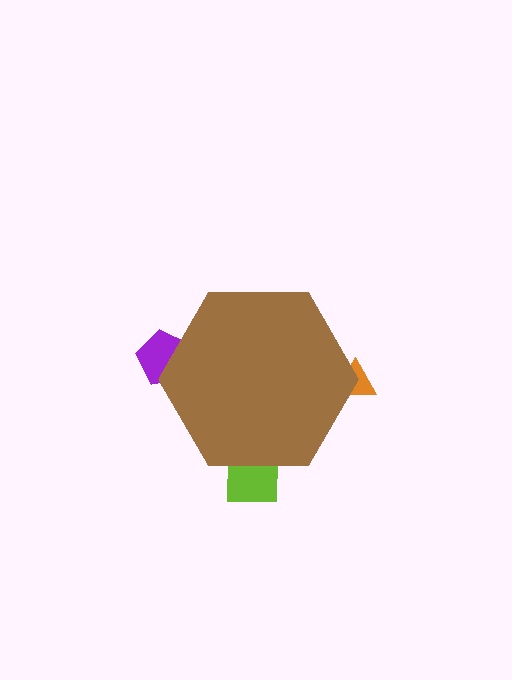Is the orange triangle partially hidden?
Yes, the orange triangle is partially hidden behind the brown hexagon.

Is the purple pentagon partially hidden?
Yes, the purple pentagon is partially hidden behind the brown hexagon.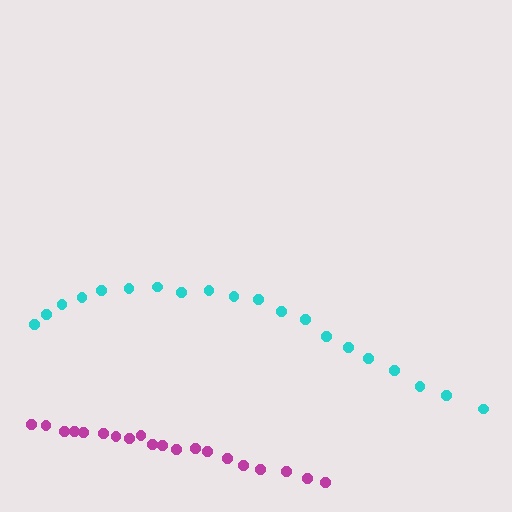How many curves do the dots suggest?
There are 2 distinct paths.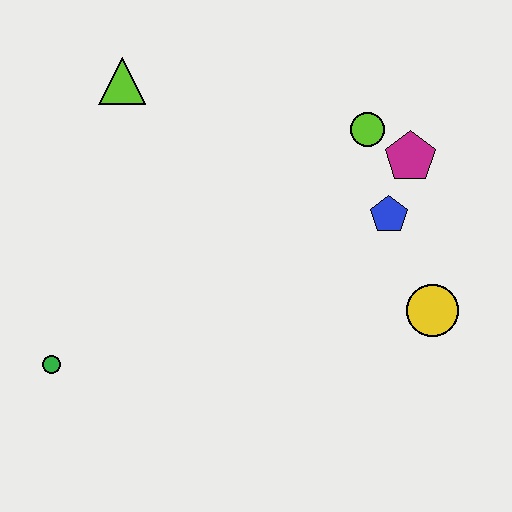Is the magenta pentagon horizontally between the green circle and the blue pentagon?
No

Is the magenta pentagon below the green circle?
No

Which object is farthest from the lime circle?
The green circle is farthest from the lime circle.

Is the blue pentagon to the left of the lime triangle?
No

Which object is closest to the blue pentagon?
The magenta pentagon is closest to the blue pentagon.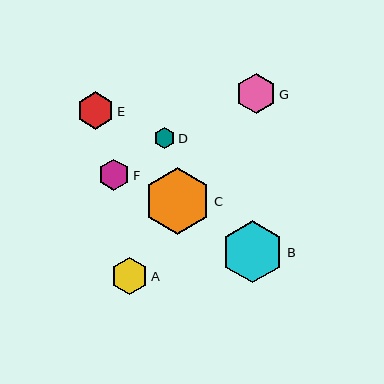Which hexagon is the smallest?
Hexagon D is the smallest with a size of approximately 21 pixels.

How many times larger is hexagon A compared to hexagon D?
Hexagon A is approximately 1.7 times the size of hexagon D.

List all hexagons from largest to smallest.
From largest to smallest: C, B, G, E, A, F, D.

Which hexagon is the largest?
Hexagon C is the largest with a size of approximately 67 pixels.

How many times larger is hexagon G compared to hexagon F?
Hexagon G is approximately 1.3 times the size of hexagon F.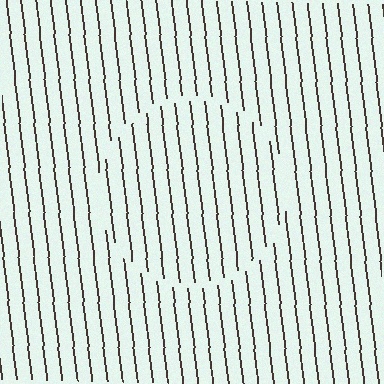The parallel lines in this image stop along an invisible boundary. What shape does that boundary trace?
An illusory circle. The interior of the shape contains the same grating, shifted by half a period — the contour is defined by the phase discontinuity where line-ends from the inner and outer gratings abut.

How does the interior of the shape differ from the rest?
The interior of the shape contains the same grating, shifted by half a period — the contour is defined by the phase discontinuity where line-ends from the inner and outer gratings abut.